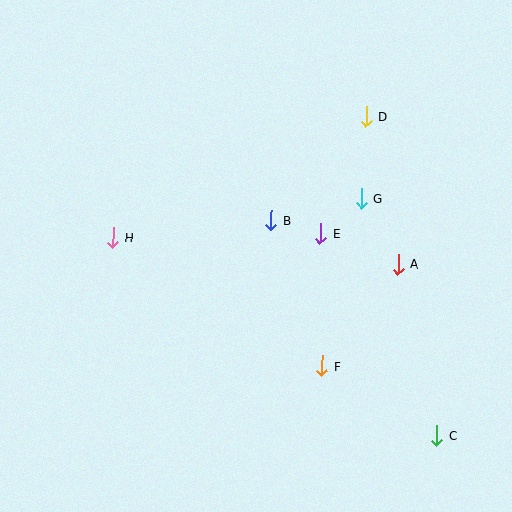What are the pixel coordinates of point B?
Point B is at (271, 220).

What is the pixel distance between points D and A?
The distance between D and A is 151 pixels.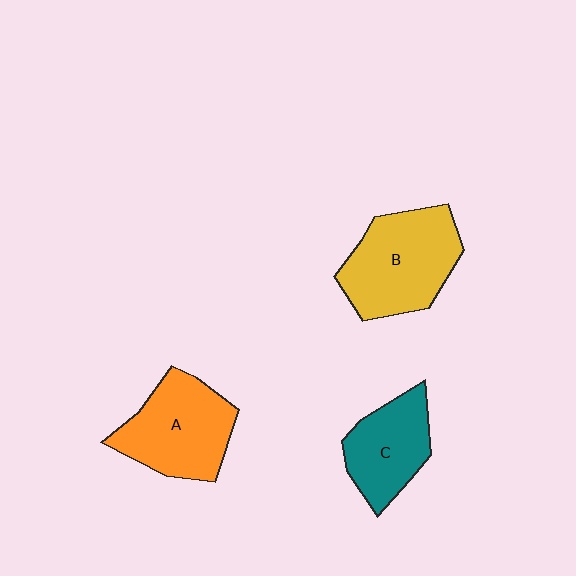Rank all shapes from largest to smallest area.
From largest to smallest: B (yellow), A (orange), C (teal).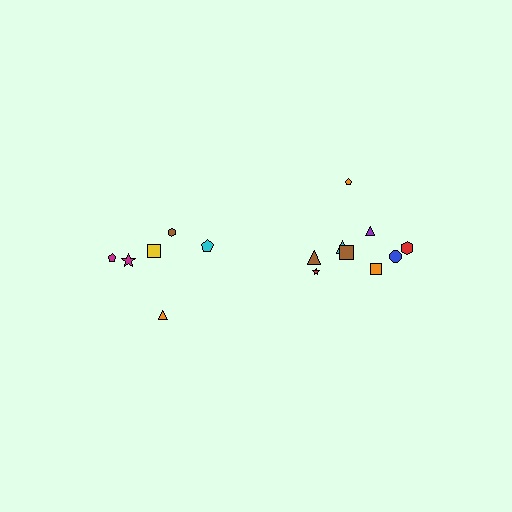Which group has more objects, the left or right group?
The right group.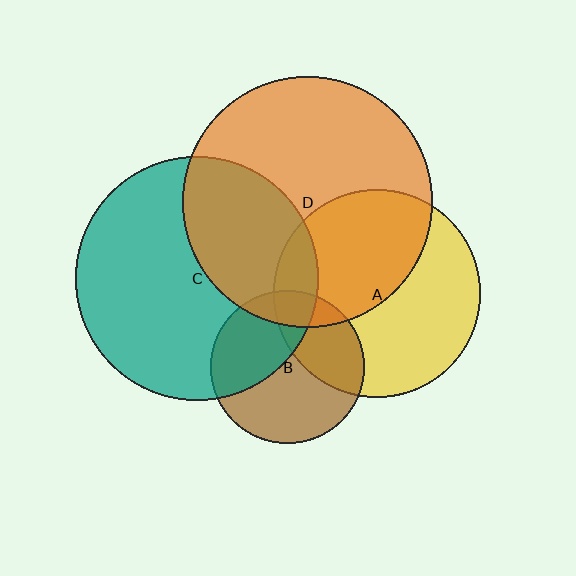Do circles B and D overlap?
Yes.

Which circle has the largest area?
Circle D (orange).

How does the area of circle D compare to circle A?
Approximately 1.5 times.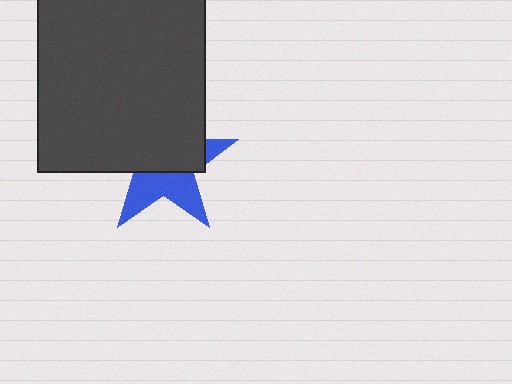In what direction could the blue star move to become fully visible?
The blue star could move down. That would shift it out from behind the dark gray rectangle entirely.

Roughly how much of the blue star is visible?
A small part of it is visible (roughly 42%).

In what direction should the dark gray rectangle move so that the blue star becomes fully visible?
The dark gray rectangle should move up. That is the shortest direction to clear the overlap and leave the blue star fully visible.